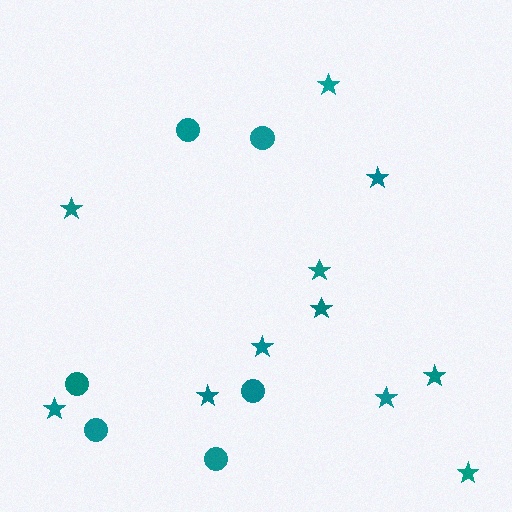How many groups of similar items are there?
There are 2 groups: one group of circles (6) and one group of stars (11).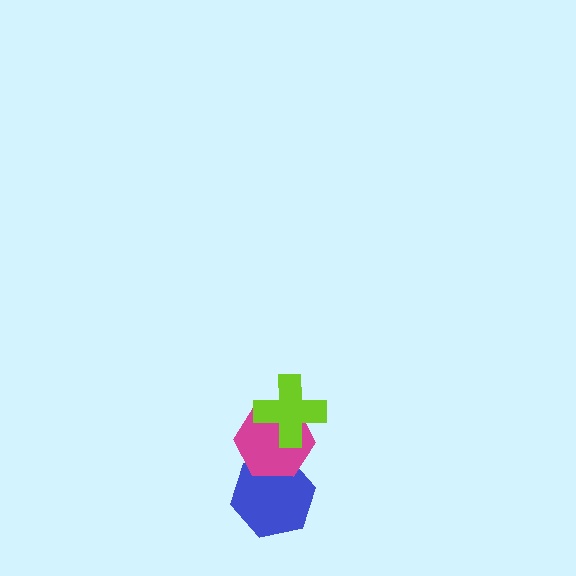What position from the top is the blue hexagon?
The blue hexagon is 3rd from the top.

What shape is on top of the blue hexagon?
The magenta hexagon is on top of the blue hexagon.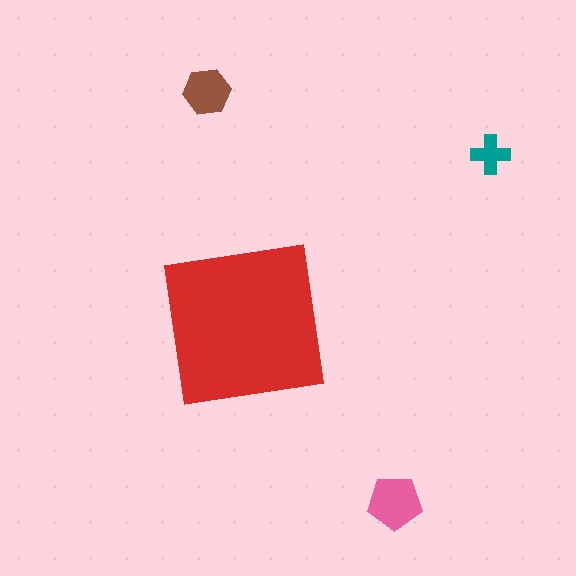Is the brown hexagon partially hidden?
No, the brown hexagon is fully visible.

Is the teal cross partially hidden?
No, the teal cross is fully visible.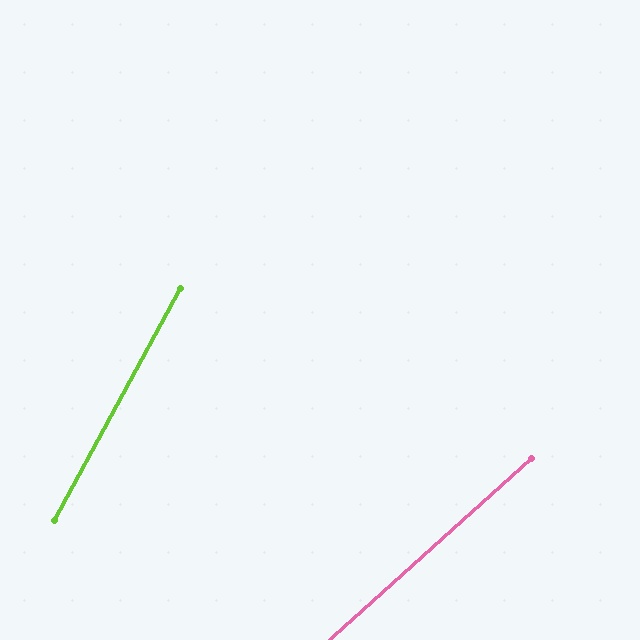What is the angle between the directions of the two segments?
Approximately 19 degrees.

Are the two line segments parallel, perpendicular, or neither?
Neither parallel nor perpendicular — they differ by about 19°.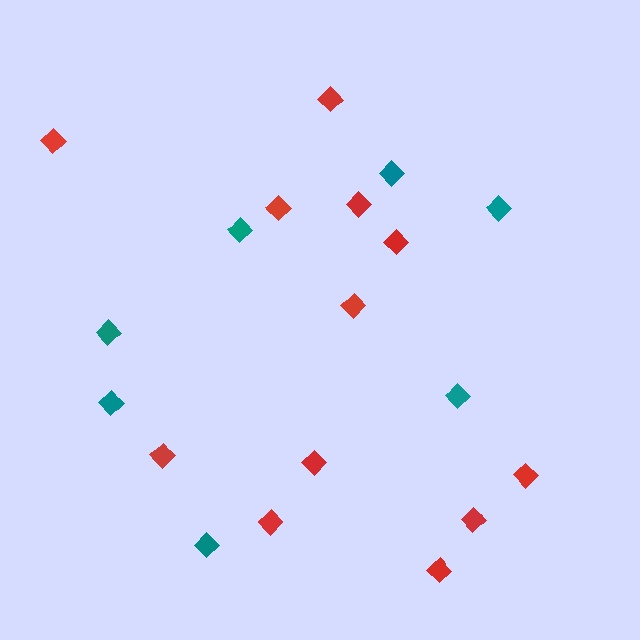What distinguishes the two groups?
There are 2 groups: one group of red diamonds (12) and one group of teal diamonds (7).